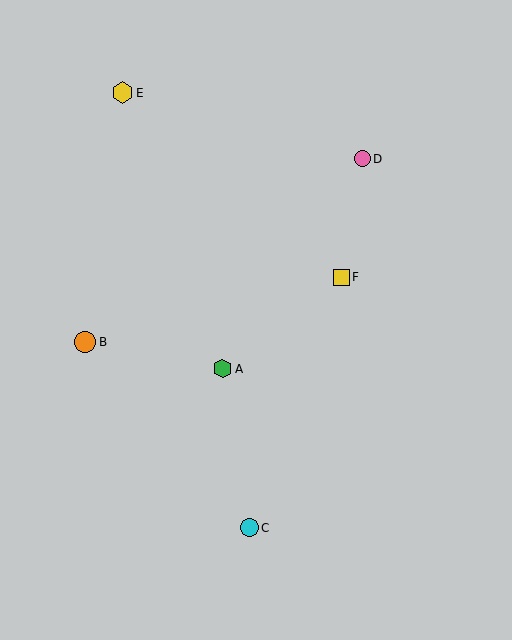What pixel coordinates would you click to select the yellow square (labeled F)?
Click at (341, 277) to select the yellow square F.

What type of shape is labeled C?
Shape C is a cyan circle.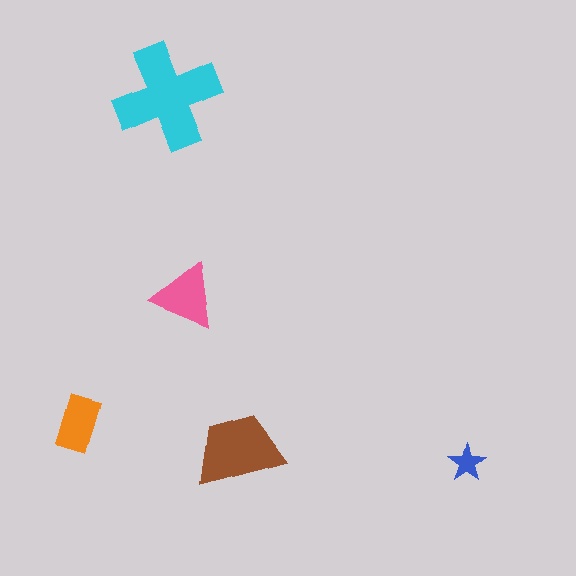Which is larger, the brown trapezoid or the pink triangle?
The brown trapezoid.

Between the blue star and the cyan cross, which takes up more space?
The cyan cross.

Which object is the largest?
The cyan cross.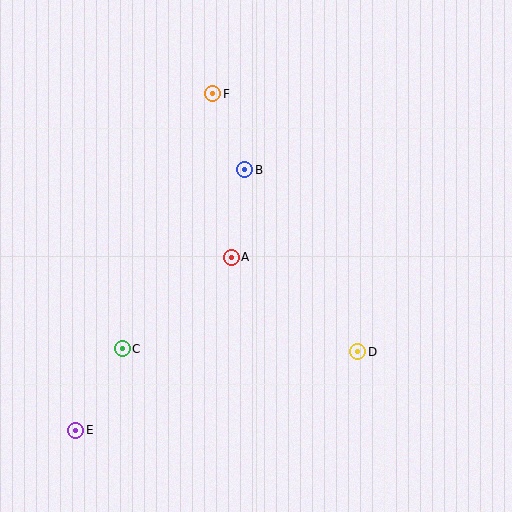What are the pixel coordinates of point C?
Point C is at (122, 349).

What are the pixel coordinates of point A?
Point A is at (231, 257).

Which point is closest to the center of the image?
Point A at (231, 257) is closest to the center.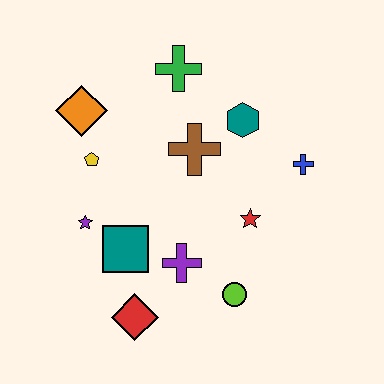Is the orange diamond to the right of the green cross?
No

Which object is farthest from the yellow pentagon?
The blue cross is farthest from the yellow pentagon.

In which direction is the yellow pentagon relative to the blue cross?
The yellow pentagon is to the left of the blue cross.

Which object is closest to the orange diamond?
The yellow pentagon is closest to the orange diamond.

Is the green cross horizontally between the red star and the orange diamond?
Yes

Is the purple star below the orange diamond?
Yes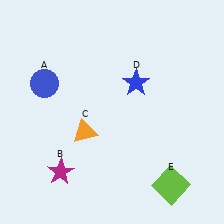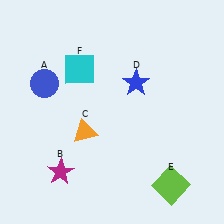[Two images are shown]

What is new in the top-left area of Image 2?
A cyan square (F) was added in the top-left area of Image 2.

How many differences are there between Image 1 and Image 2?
There is 1 difference between the two images.